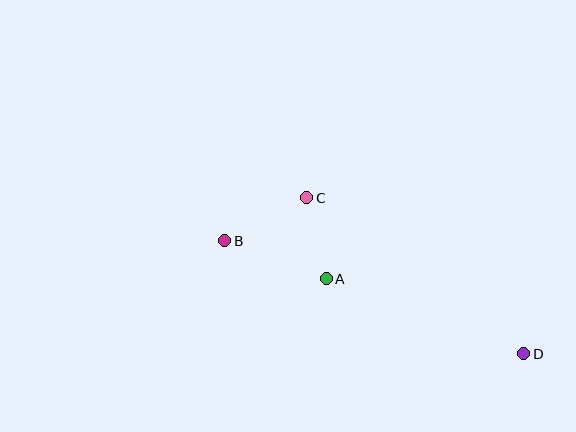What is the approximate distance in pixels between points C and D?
The distance between C and D is approximately 268 pixels.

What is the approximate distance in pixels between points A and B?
The distance between A and B is approximately 108 pixels.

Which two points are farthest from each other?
Points B and D are farthest from each other.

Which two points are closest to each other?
Points A and C are closest to each other.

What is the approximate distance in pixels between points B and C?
The distance between B and C is approximately 92 pixels.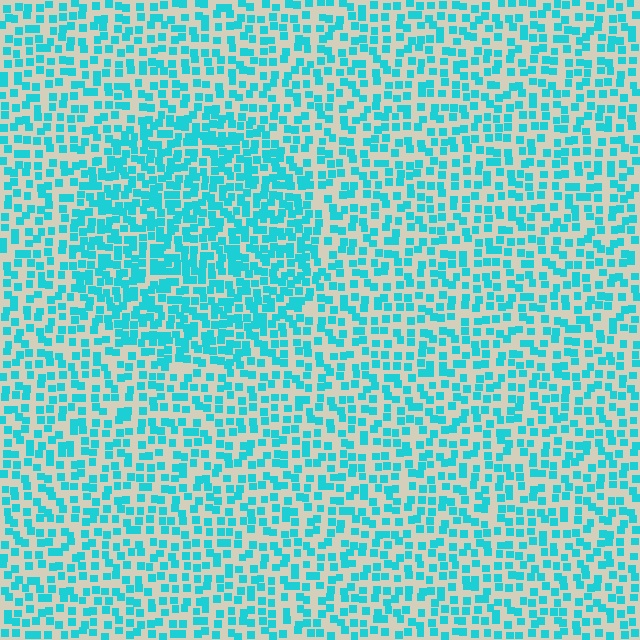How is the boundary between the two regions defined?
The boundary is defined by a change in element density (approximately 1.7x ratio). All elements are the same color, size, and shape.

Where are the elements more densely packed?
The elements are more densely packed inside the circle boundary.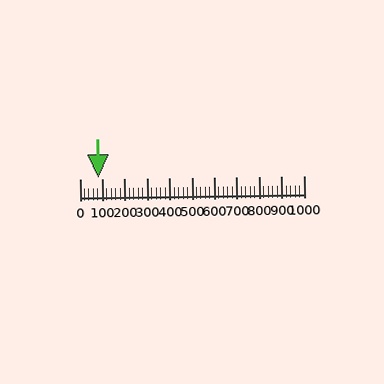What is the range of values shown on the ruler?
The ruler shows values from 0 to 1000.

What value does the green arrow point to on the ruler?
The green arrow points to approximately 82.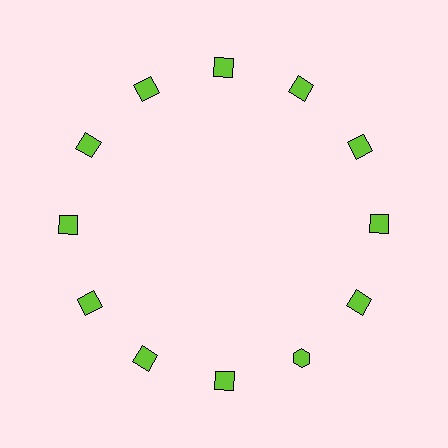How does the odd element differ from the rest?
It has a different shape: hexagon instead of square.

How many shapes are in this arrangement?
There are 12 shapes arranged in a ring pattern.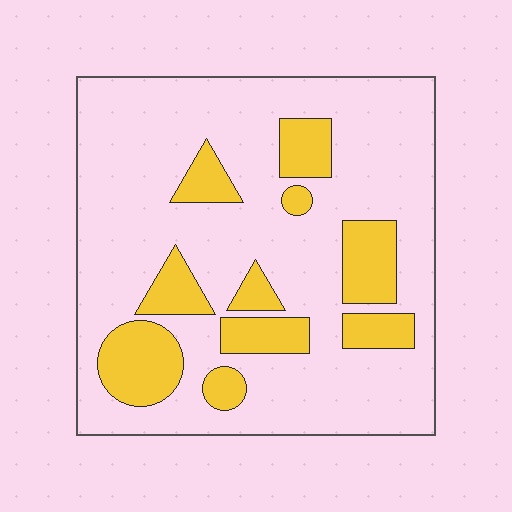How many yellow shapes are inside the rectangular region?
10.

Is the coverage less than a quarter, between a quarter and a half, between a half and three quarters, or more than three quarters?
Less than a quarter.